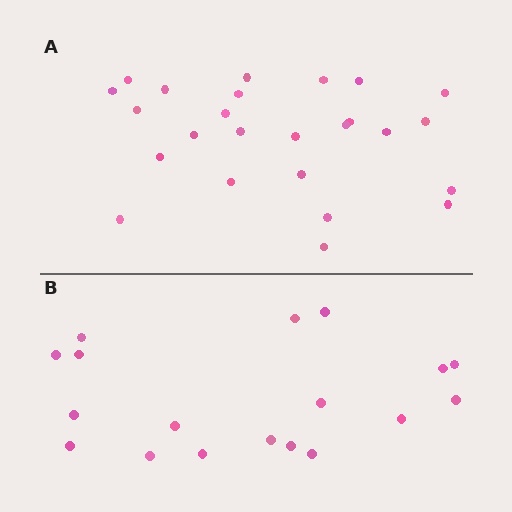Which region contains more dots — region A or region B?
Region A (the top region) has more dots.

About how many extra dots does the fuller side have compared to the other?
Region A has roughly 8 or so more dots than region B.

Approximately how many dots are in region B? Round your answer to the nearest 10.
About 20 dots. (The exact count is 18, which rounds to 20.)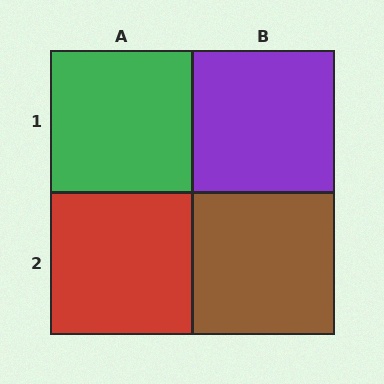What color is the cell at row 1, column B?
Purple.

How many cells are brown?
1 cell is brown.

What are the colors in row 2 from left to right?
Red, brown.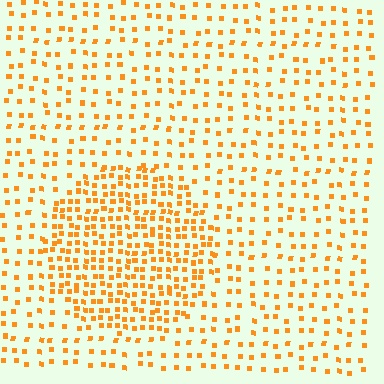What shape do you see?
I see a circle.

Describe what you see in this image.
The image contains small orange elements arranged at two different densities. A circle-shaped region is visible where the elements are more densely packed than the surrounding area.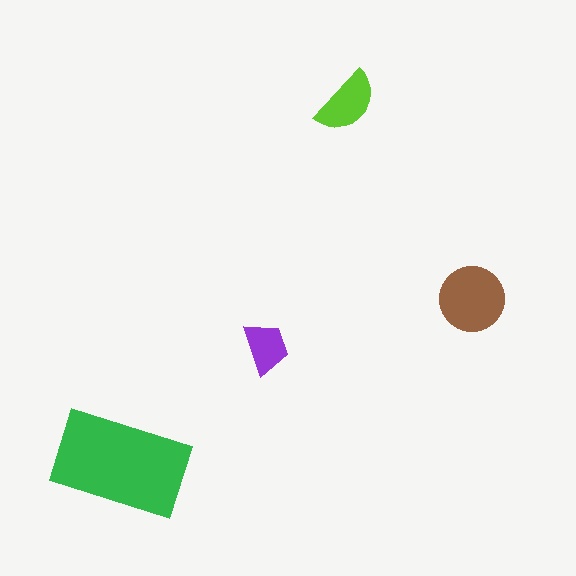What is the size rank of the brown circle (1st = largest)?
2nd.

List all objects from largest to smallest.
The green rectangle, the brown circle, the lime semicircle, the purple trapezoid.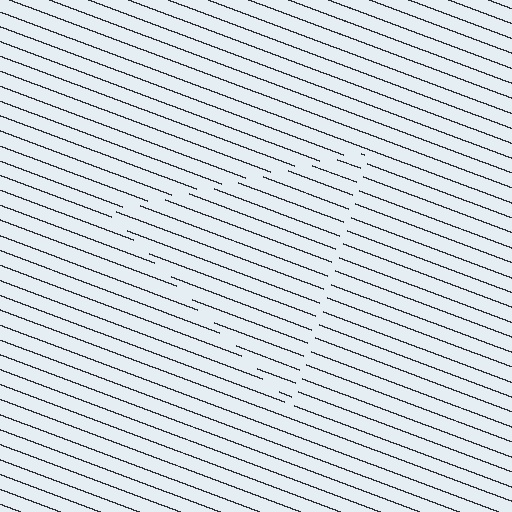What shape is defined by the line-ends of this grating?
An illusory triangle. The interior of the shape contains the same grating, shifted by half a period — the contour is defined by the phase discontinuity where line-ends from the inner and outer gratings abut.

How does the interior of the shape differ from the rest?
The interior of the shape contains the same grating, shifted by half a period — the contour is defined by the phase discontinuity where line-ends from the inner and outer gratings abut.